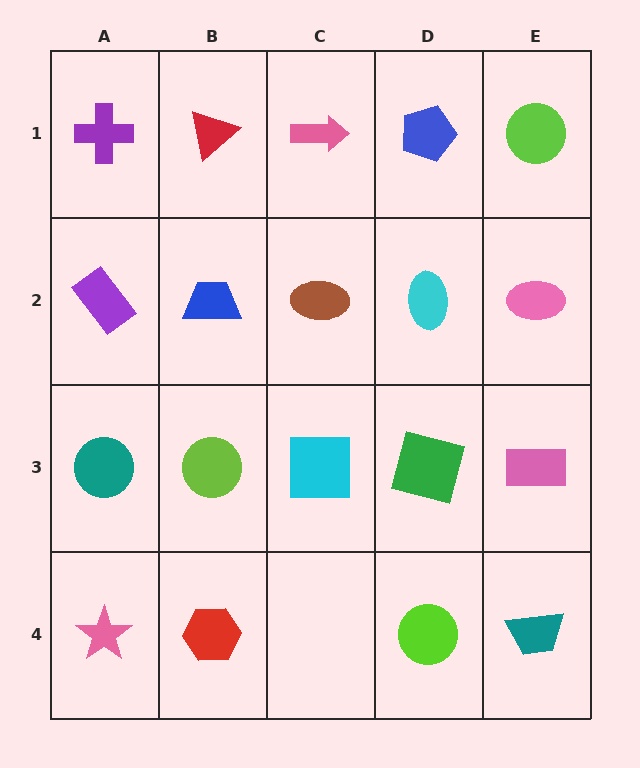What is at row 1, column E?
A lime circle.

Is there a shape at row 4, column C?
No, that cell is empty.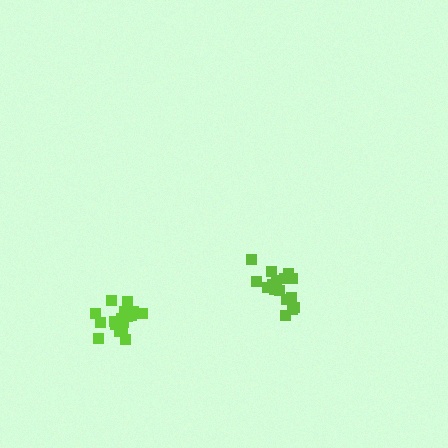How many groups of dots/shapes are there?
There are 2 groups.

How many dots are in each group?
Group 1: 20 dots, Group 2: 18 dots (38 total).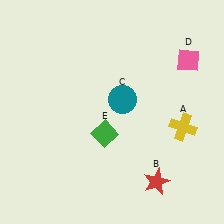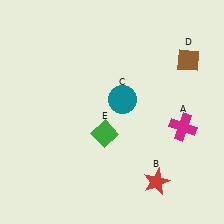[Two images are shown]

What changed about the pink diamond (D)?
In Image 1, D is pink. In Image 2, it changed to brown.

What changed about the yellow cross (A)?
In Image 1, A is yellow. In Image 2, it changed to magenta.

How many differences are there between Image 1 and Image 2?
There are 2 differences between the two images.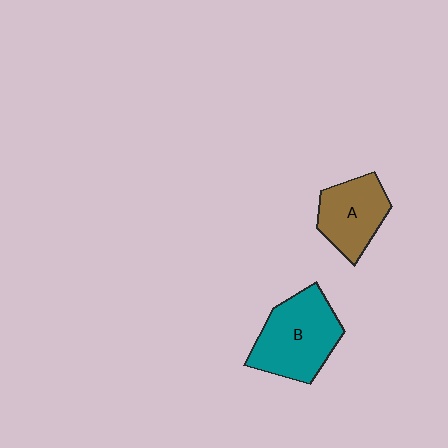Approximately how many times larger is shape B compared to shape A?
Approximately 1.4 times.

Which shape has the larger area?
Shape B (teal).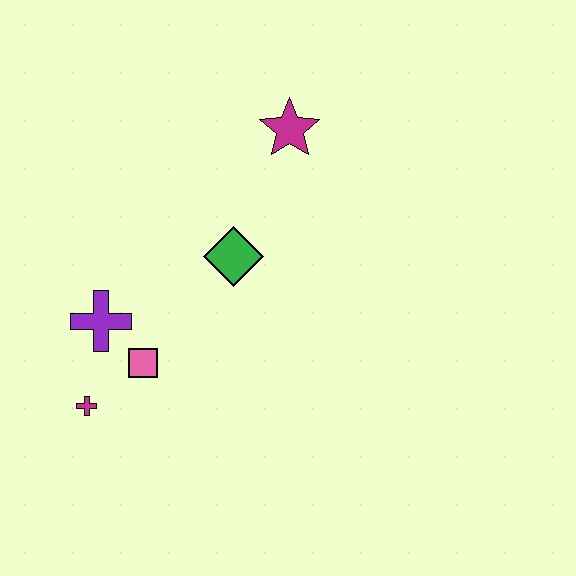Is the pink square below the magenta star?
Yes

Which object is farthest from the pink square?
The magenta star is farthest from the pink square.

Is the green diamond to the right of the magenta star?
No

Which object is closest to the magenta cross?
The pink square is closest to the magenta cross.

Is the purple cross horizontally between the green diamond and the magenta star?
No